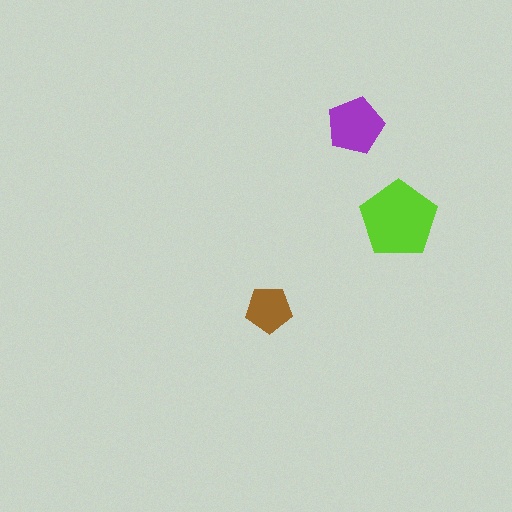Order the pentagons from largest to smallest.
the lime one, the purple one, the brown one.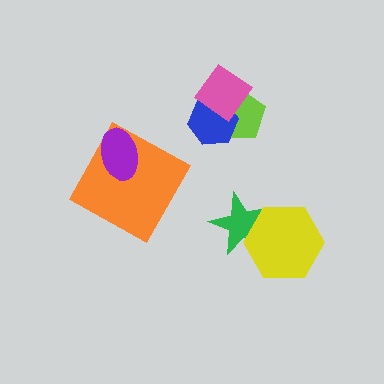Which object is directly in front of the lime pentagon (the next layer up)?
The blue hexagon is directly in front of the lime pentagon.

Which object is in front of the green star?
The yellow hexagon is in front of the green star.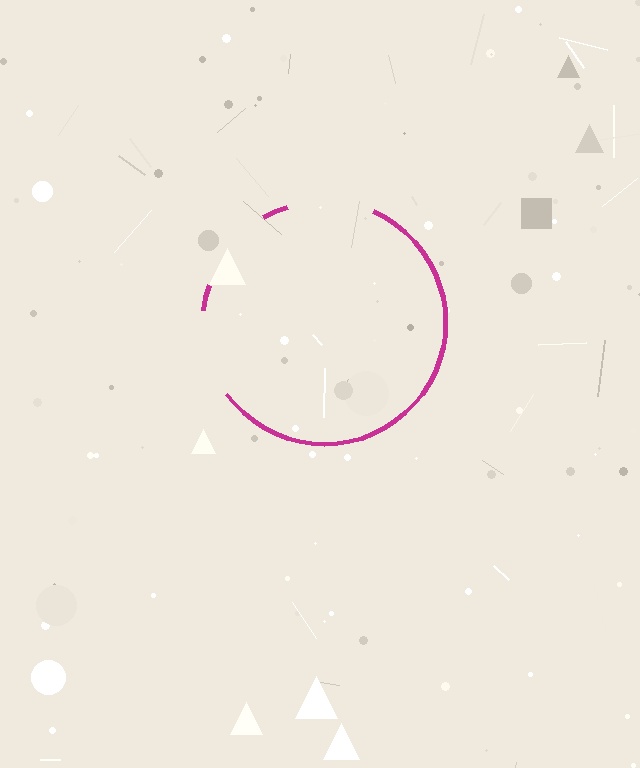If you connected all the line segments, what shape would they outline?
They would outline a circle.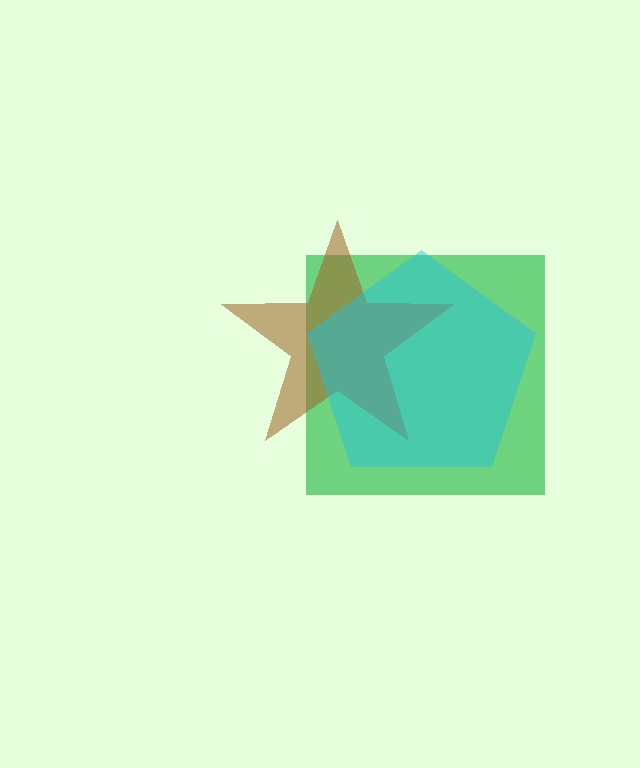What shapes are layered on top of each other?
The layered shapes are: a green square, a brown star, a cyan pentagon.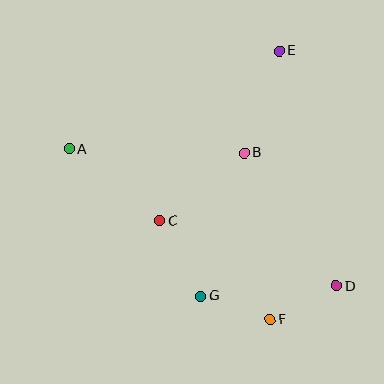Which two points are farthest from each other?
Points A and D are farthest from each other.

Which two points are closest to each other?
Points F and G are closest to each other.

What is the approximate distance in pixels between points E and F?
The distance between E and F is approximately 268 pixels.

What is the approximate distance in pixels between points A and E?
The distance between A and E is approximately 232 pixels.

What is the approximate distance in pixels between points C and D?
The distance between C and D is approximately 188 pixels.